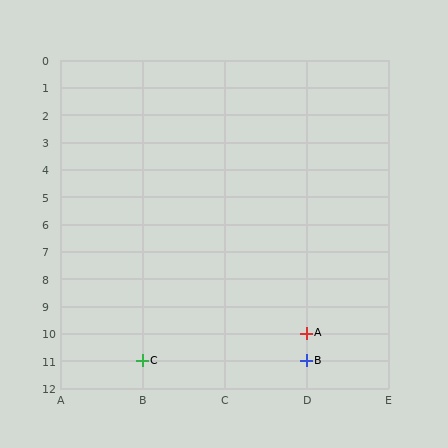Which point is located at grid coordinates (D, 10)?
Point A is at (D, 10).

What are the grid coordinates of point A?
Point A is at grid coordinates (D, 10).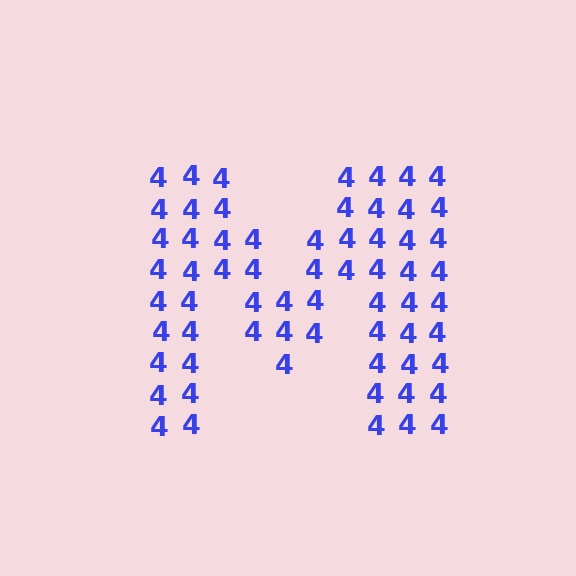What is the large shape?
The large shape is the letter M.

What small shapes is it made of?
It is made of small digit 4's.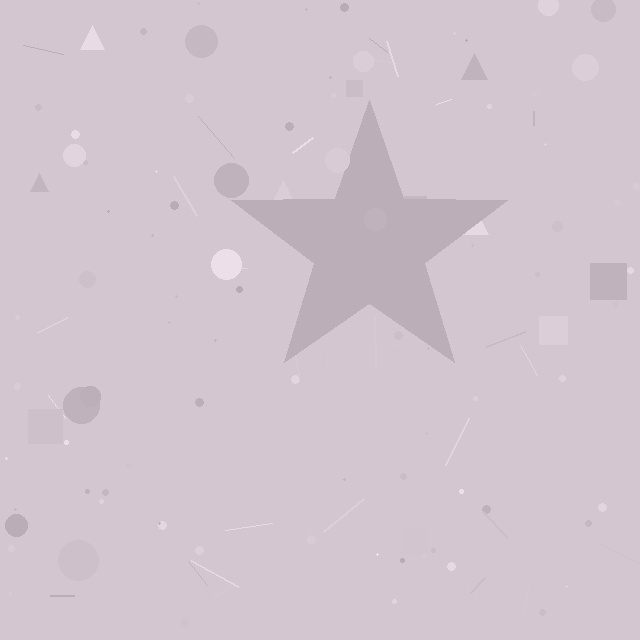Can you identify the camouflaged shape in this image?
The camouflaged shape is a star.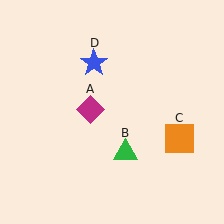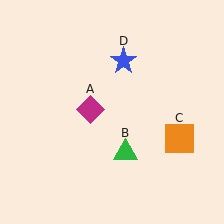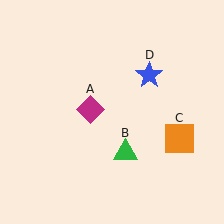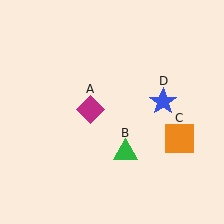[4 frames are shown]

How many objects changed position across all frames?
1 object changed position: blue star (object D).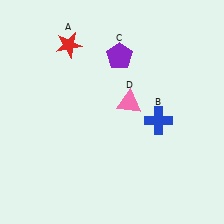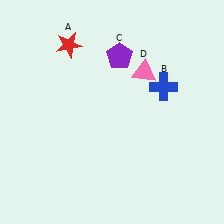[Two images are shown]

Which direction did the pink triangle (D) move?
The pink triangle (D) moved up.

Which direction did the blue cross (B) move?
The blue cross (B) moved up.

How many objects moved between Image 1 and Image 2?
2 objects moved between the two images.